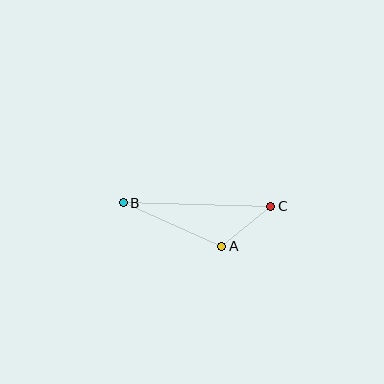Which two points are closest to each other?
Points A and C are closest to each other.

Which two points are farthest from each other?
Points B and C are farthest from each other.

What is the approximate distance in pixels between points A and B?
The distance between A and B is approximately 108 pixels.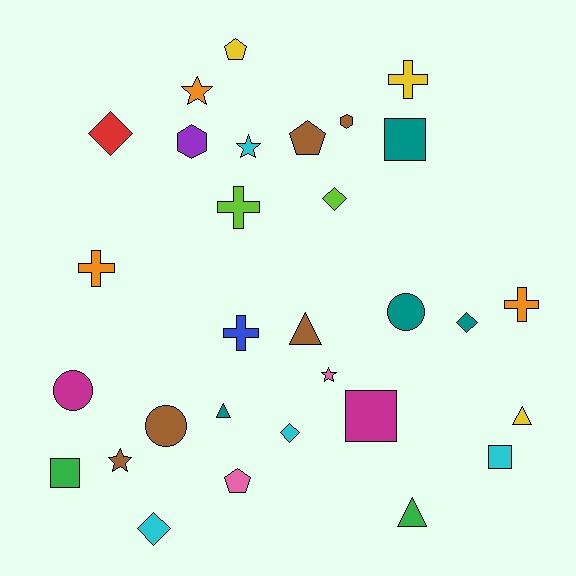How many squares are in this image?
There are 4 squares.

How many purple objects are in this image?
There is 1 purple object.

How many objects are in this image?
There are 30 objects.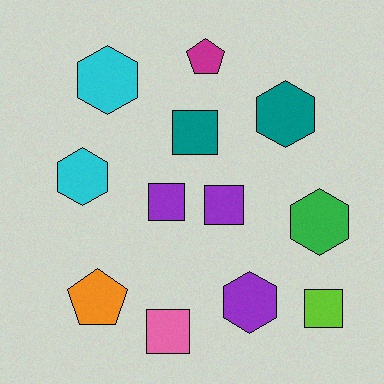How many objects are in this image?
There are 12 objects.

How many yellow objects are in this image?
There are no yellow objects.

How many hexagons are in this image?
There are 5 hexagons.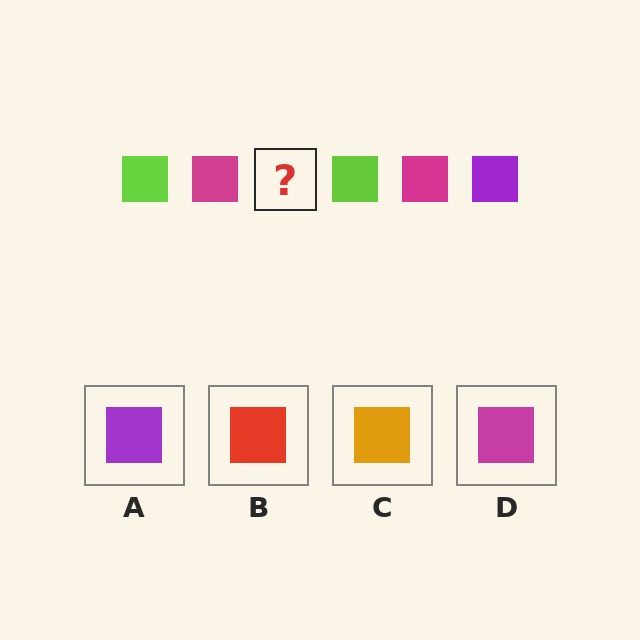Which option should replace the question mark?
Option A.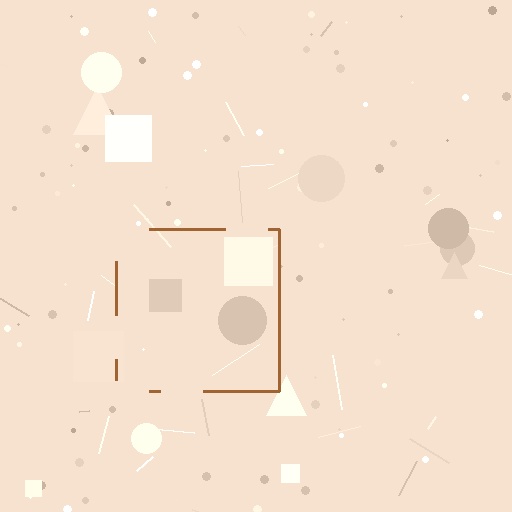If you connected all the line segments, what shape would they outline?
They would outline a square.